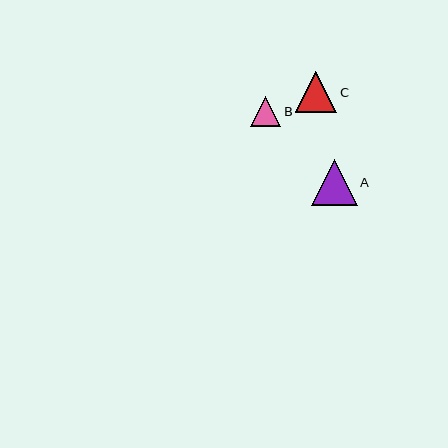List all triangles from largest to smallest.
From largest to smallest: A, C, B.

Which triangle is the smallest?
Triangle B is the smallest with a size of approximately 30 pixels.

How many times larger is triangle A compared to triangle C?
Triangle A is approximately 1.1 times the size of triangle C.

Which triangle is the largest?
Triangle A is the largest with a size of approximately 45 pixels.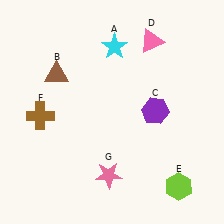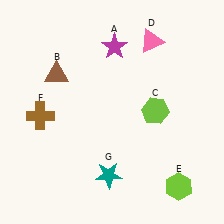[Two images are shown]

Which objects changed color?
A changed from cyan to magenta. C changed from purple to lime. G changed from pink to teal.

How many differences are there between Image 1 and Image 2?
There are 3 differences between the two images.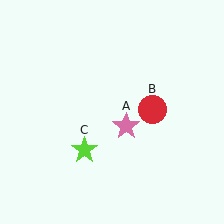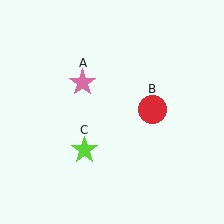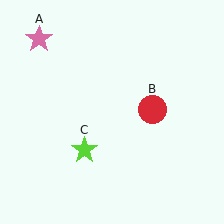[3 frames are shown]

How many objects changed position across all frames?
1 object changed position: pink star (object A).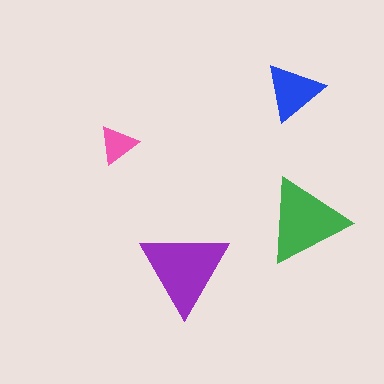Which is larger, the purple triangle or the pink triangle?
The purple one.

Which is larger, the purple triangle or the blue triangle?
The purple one.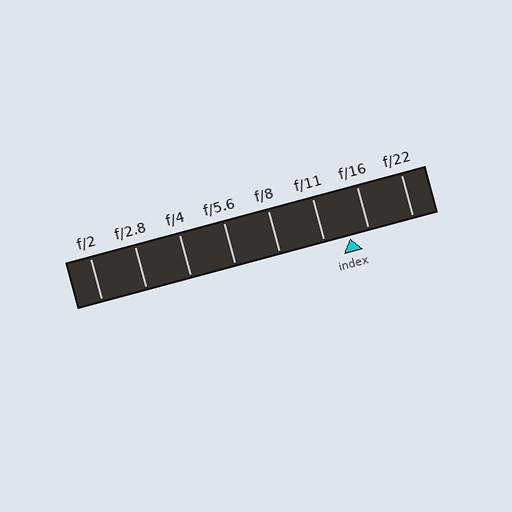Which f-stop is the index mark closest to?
The index mark is closest to f/16.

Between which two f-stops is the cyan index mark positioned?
The index mark is between f/11 and f/16.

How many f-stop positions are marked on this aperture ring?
There are 8 f-stop positions marked.